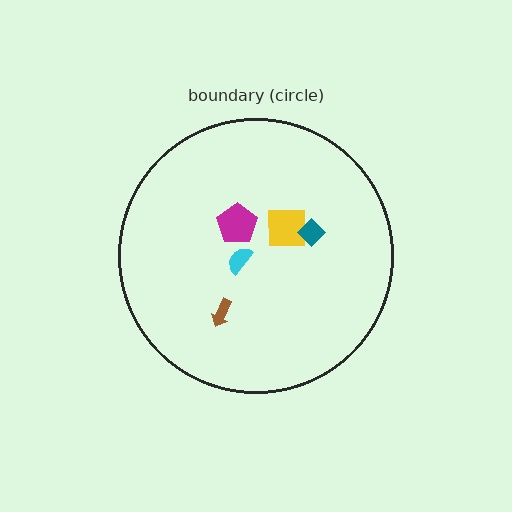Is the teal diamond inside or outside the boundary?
Inside.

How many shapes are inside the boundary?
5 inside, 0 outside.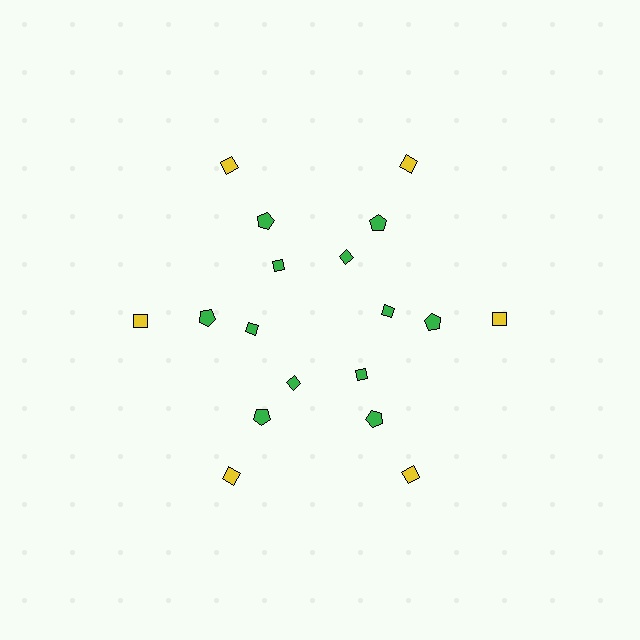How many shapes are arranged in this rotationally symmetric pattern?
There are 18 shapes, arranged in 6 groups of 3.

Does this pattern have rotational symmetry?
Yes, this pattern has 6-fold rotational symmetry. It looks the same after rotating 60 degrees around the center.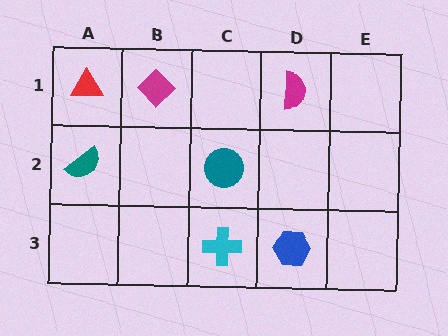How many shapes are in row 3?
2 shapes.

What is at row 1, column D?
A magenta semicircle.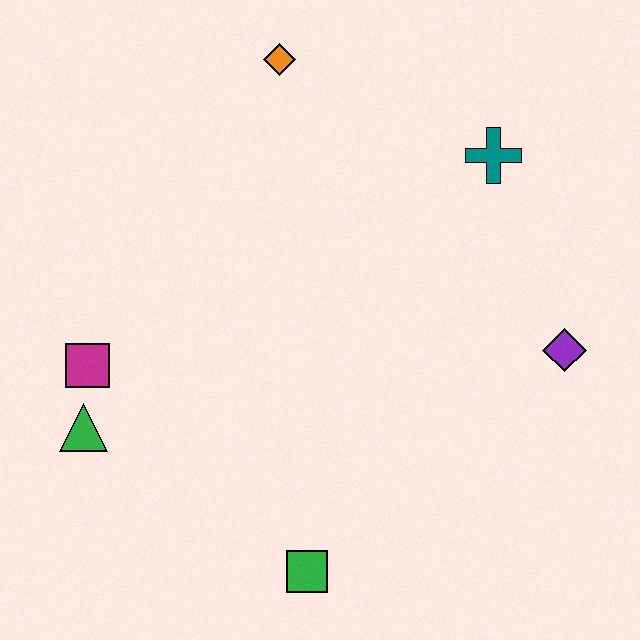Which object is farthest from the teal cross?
The green triangle is farthest from the teal cross.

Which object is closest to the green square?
The green triangle is closest to the green square.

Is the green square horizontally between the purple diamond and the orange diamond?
Yes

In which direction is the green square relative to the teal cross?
The green square is below the teal cross.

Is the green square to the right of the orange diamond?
Yes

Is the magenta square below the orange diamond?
Yes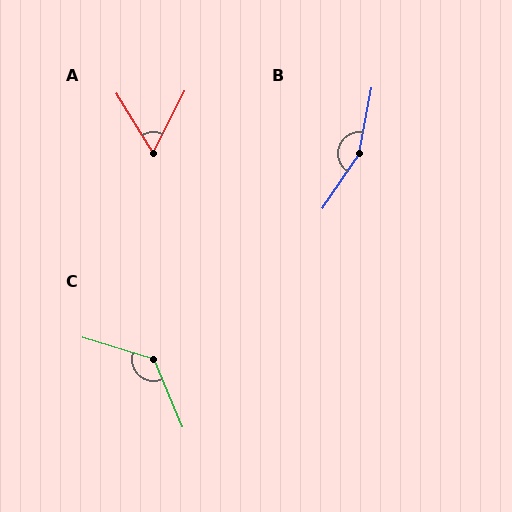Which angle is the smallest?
A, at approximately 59 degrees.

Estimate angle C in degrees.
Approximately 130 degrees.